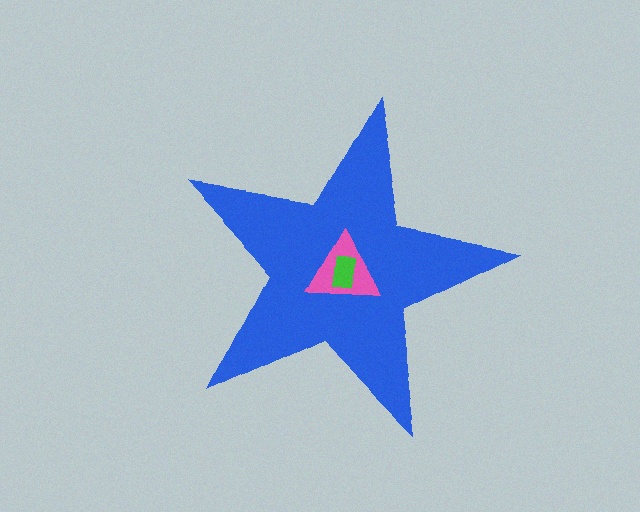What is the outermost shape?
The blue star.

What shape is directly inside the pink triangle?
The green rectangle.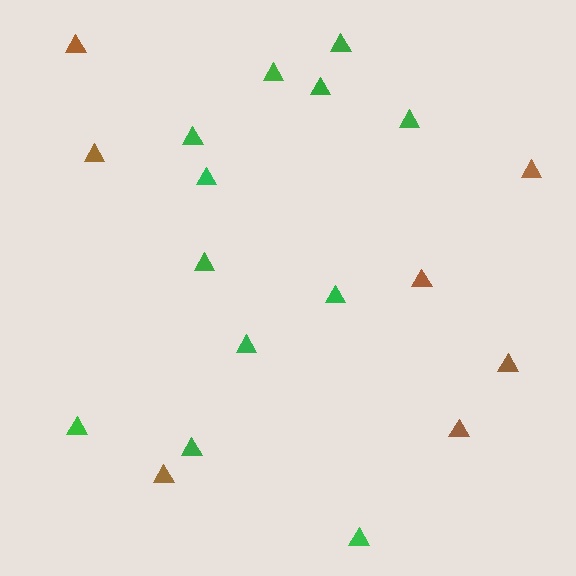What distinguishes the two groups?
There are 2 groups: one group of green triangles (12) and one group of brown triangles (7).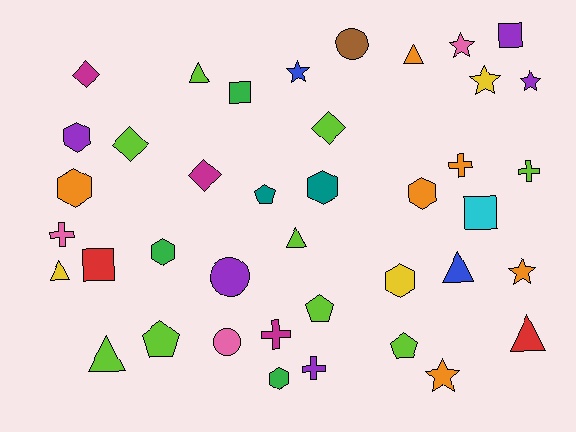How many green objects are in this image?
There are 3 green objects.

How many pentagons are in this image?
There are 4 pentagons.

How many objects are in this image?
There are 40 objects.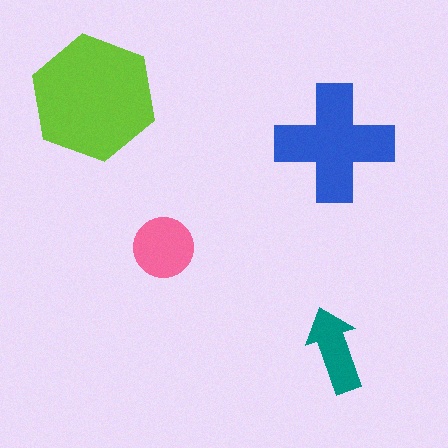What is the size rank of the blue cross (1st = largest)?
2nd.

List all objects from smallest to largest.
The teal arrow, the pink circle, the blue cross, the lime hexagon.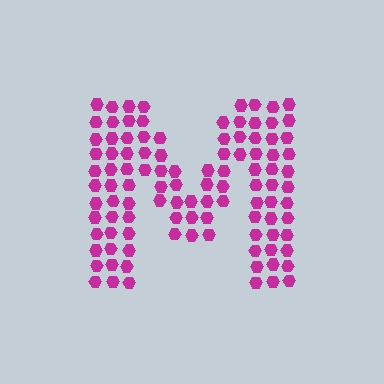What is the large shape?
The large shape is the letter M.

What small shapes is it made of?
It is made of small hexagons.